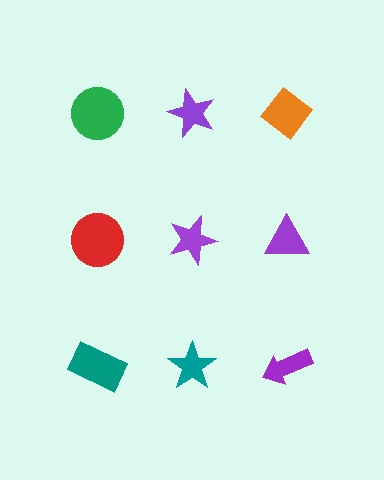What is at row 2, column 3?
A purple triangle.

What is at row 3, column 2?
A teal star.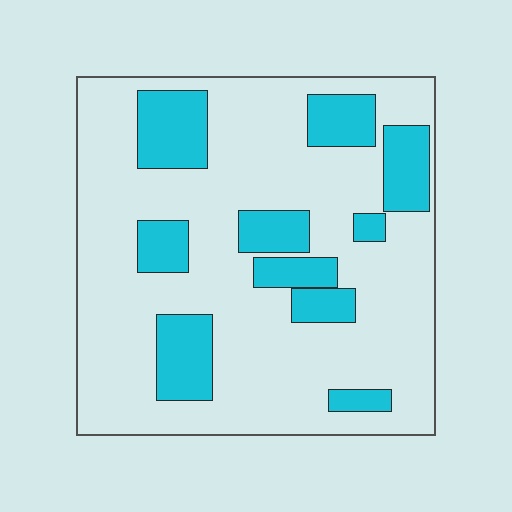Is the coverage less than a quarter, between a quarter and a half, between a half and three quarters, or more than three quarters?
Less than a quarter.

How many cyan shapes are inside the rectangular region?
10.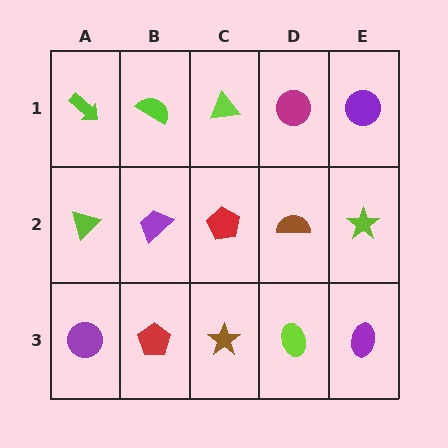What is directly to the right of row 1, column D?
A purple circle.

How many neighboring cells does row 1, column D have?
3.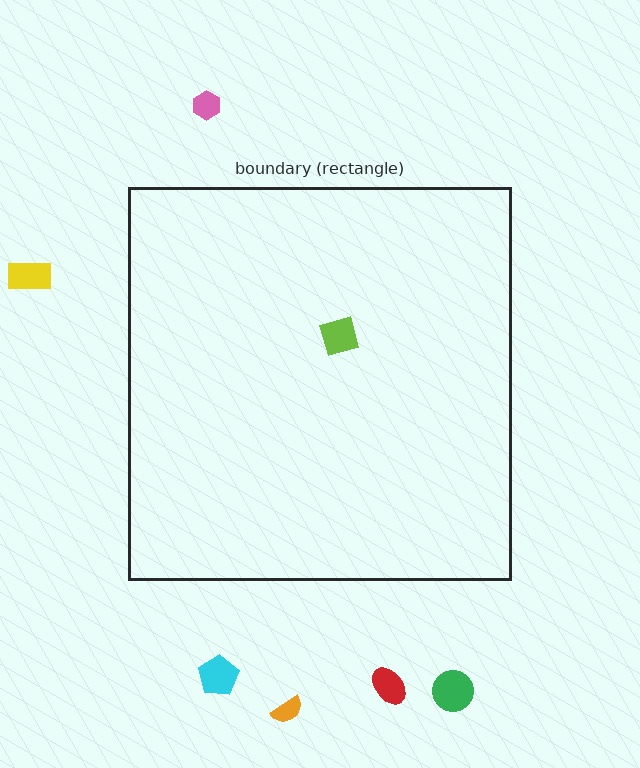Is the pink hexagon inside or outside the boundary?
Outside.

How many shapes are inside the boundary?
1 inside, 6 outside.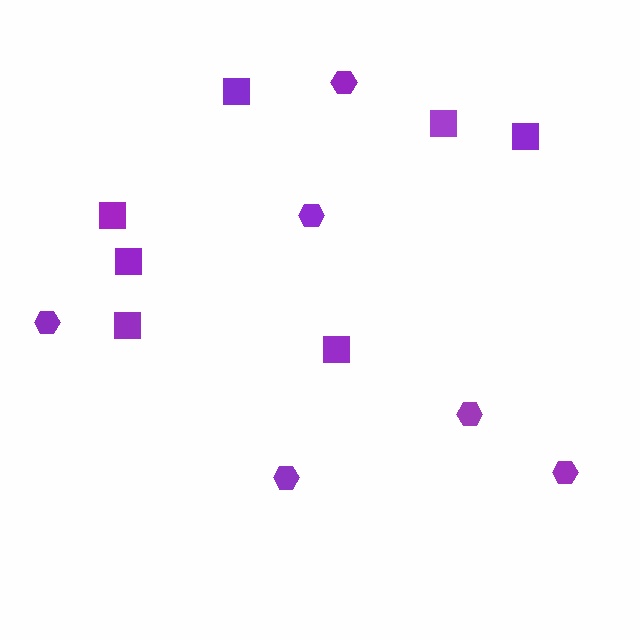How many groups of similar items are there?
There are 2 groups: one group of hexagons (6) and one group of squares (7).